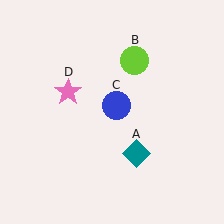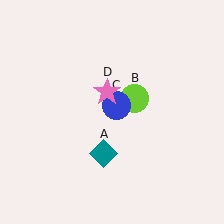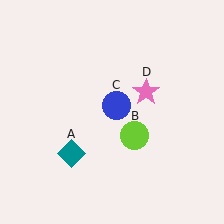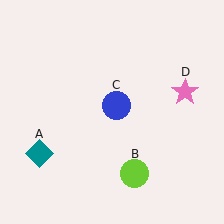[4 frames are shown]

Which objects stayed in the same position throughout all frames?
Blue circle (object C) remained stationary.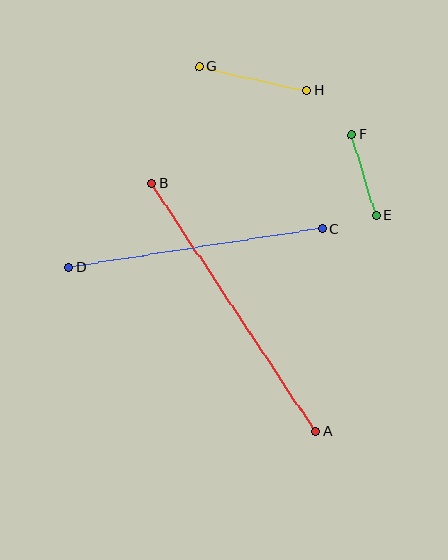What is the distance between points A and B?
The distance is approximately 297 pixels.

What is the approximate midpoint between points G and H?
The midpoint is at approximately (253, 78) pixels.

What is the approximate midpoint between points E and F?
The midpoint is at approximately (364, 175) pixels.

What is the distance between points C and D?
The distance is approximately 256 pixels.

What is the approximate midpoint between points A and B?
The midpoint is at approximately (234, 308) pixels.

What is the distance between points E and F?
The distance is approximately 84 pixels.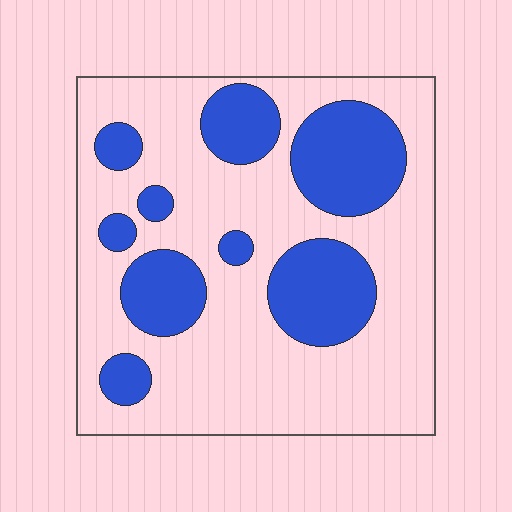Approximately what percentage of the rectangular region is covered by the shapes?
Approximately 30%.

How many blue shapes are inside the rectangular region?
9.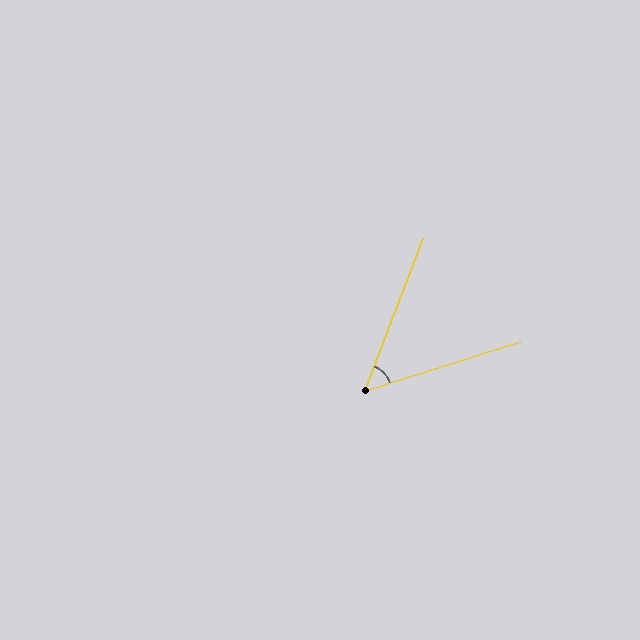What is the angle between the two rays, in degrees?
Approximately 52 degrees.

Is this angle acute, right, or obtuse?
It is acute.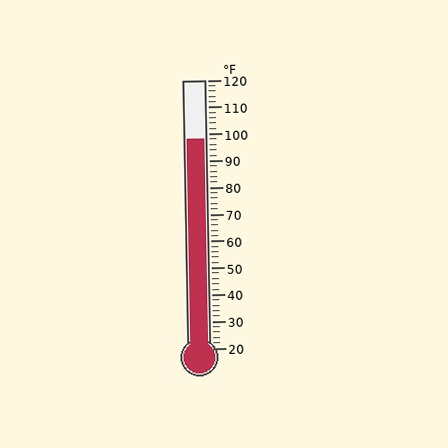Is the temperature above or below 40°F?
The temperature is above 40°F.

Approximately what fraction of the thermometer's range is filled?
The thermometer is filled to approximately 80% of its range.